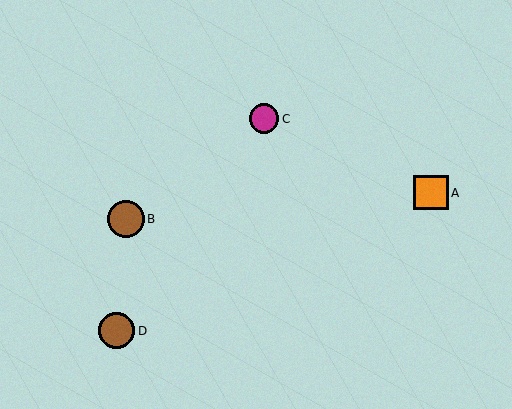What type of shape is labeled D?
Shape D is a brown circle.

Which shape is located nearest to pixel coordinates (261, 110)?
The magenta circle (labeled C) at (264, 119) is nearest to that location.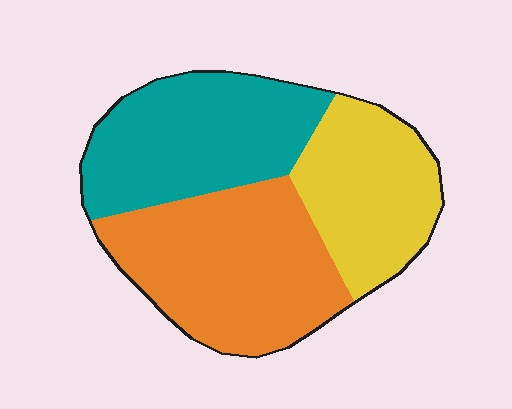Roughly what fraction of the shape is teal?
Teal takes up about one third (1/3) of the shape.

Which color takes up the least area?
Yellow, at roughly 25%.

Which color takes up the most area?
Orange, at roughly 40%.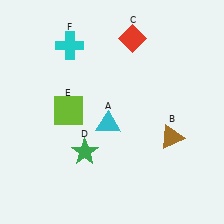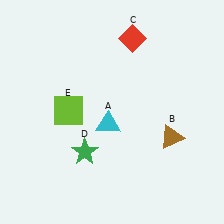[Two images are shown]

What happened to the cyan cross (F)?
The cyan cross (F) was removed in Image 2. It was in the top-left area of Image 1.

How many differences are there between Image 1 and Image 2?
There is 1 difference between the two images.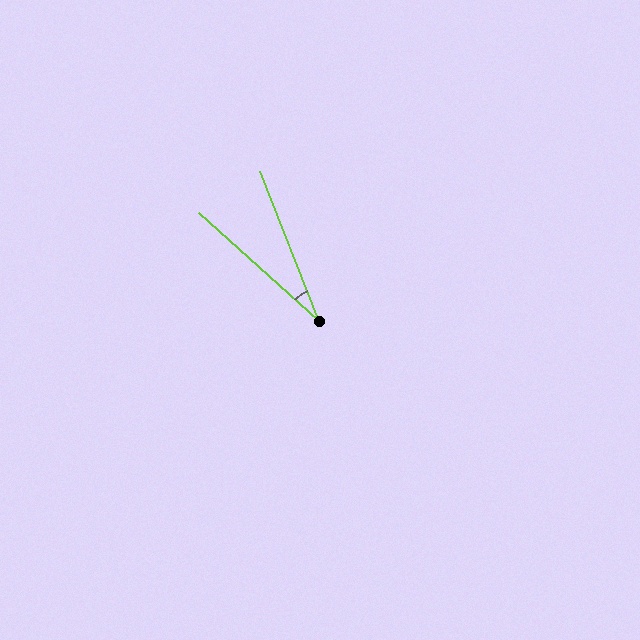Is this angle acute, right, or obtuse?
It is acute.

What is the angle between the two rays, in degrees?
Approximately 26 degrees.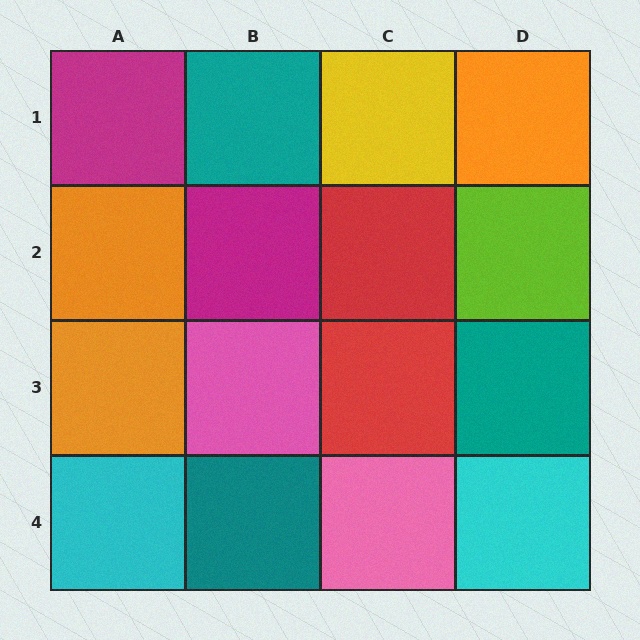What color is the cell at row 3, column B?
Pink.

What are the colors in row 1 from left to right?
Magenta, teal, yellow, orange.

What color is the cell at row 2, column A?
Orange.